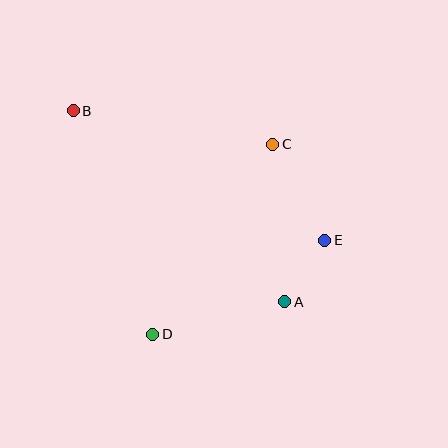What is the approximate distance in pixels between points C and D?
The distance between C and D is approximately 224 pixels.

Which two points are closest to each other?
Points A and E are closest to each other.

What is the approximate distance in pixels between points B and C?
The distance between B and C is approximately 203 pixels.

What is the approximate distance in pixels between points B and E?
The distance between B and E is approximately 283 pixels.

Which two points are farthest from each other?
Points A and B are farthest from each other.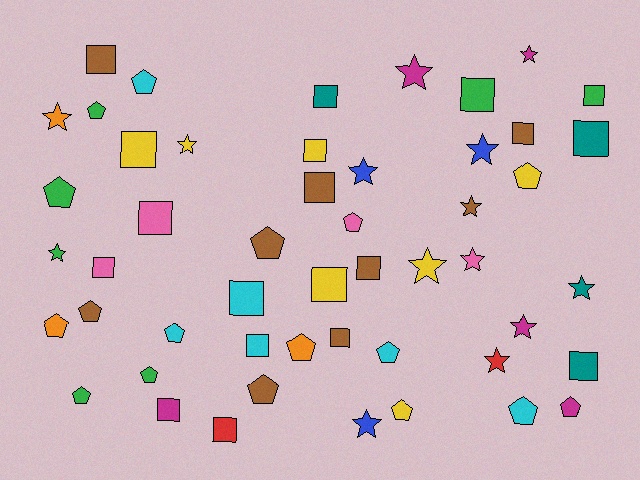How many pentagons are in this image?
There are 17 pentagons.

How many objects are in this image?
There are 50 objects.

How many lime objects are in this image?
There are no lime objects.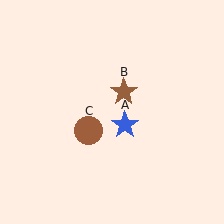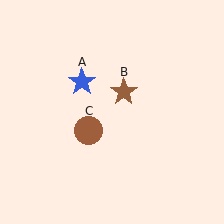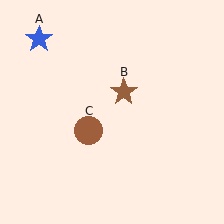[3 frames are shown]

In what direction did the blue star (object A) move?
The blue star (object A) moved up and to the left.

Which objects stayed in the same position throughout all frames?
Brown star (object B) and brown circle (object C) remained stationary.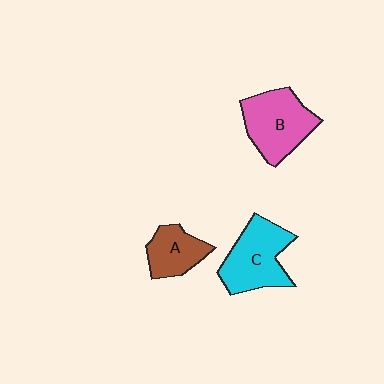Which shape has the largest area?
Shape B (pink).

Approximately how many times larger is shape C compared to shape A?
Approximately 1.6 times.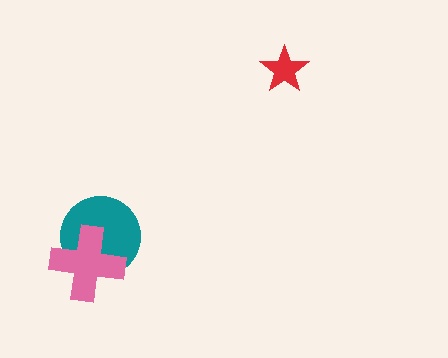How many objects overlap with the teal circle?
1 object overlaps with the teal circle.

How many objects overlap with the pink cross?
1 object overlaps with the pink cross.